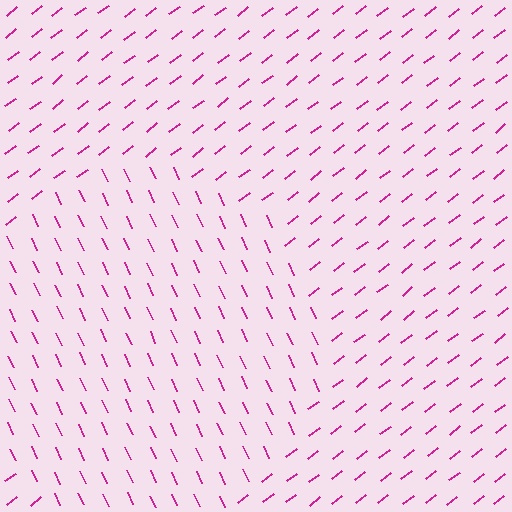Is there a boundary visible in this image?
Yes, there is a texture boundary formed by a change in line orientation.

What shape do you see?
I see a circle.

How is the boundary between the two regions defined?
The boundary is defined purely by a change in line orientation (approximately 77 degrees difference). All lines are the same color and thickness.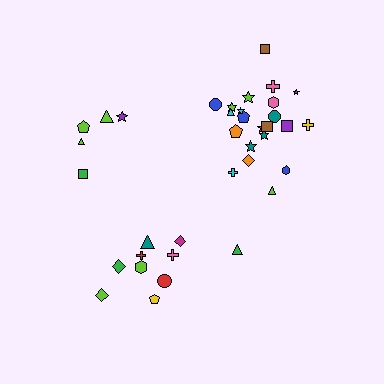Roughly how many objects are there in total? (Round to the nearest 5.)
Roughly 35 objects in total.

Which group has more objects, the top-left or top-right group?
The top-right group.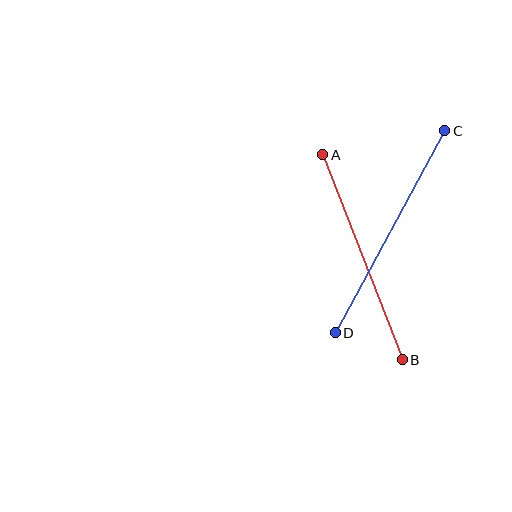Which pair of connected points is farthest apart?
Points C and D are farthest apart.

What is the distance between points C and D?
The distance is approximately 230 pixels.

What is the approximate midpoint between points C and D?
The midpoint is at approximately (390, 232) pixels.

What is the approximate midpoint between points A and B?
The midpoint is at approximately (362, 257) pixels.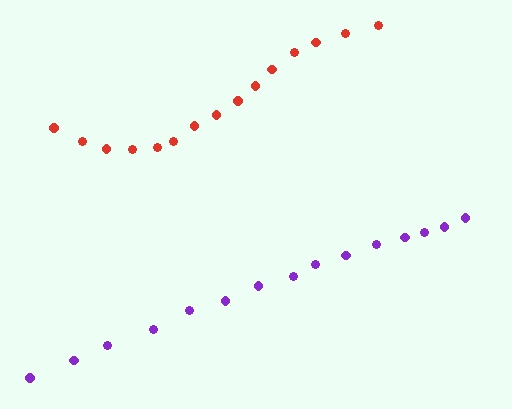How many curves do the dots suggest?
There are 2 distinct paths.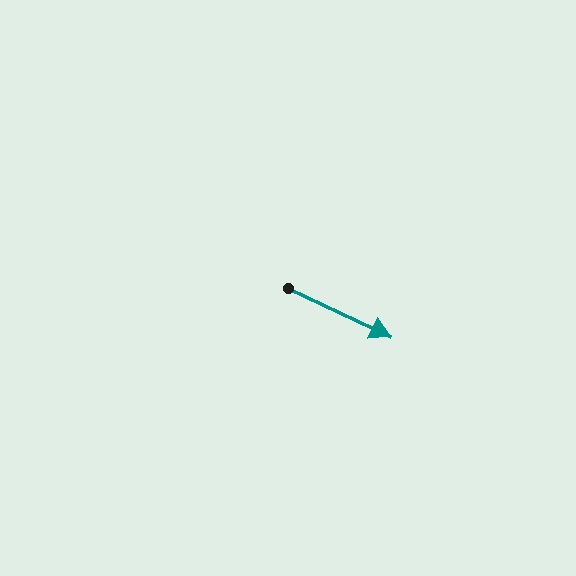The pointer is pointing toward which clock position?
Roughly 4 o'clock.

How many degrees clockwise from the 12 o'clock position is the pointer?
Approximately 115 degrees.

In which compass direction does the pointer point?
Southeast.